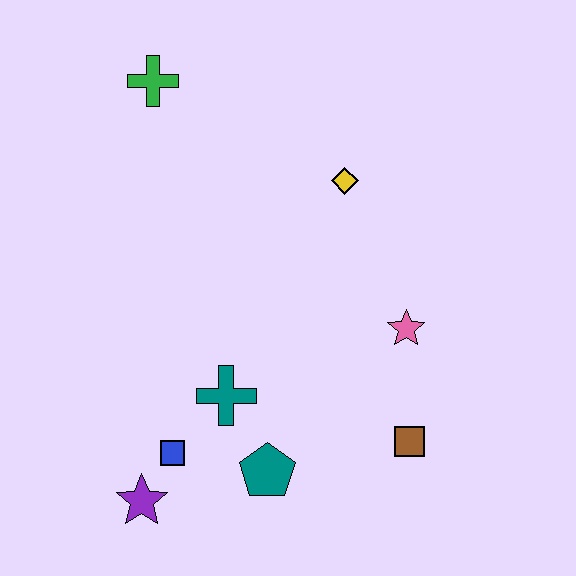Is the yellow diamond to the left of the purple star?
No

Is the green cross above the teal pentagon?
Yes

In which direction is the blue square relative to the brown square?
The blue square is to the left of the brown square.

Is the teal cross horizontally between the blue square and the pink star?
Yes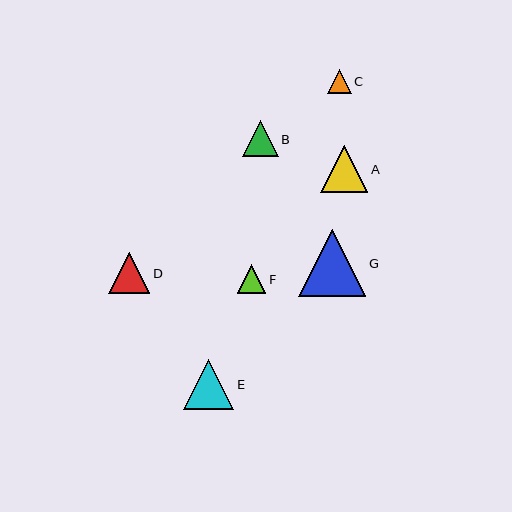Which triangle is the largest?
Triangle G is the largest with a size of approximately 67 pixels.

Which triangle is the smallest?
Triangle C is the smallest with a size of approximately 23 pixels.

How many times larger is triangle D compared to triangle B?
Triangle D is approximately 1.1 times the size of triangle B.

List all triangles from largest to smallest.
From largest to smallest: G, E, A, D, B, F, C.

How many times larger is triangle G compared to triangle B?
Triangle G is approximately 1.9 times the size of triangle B.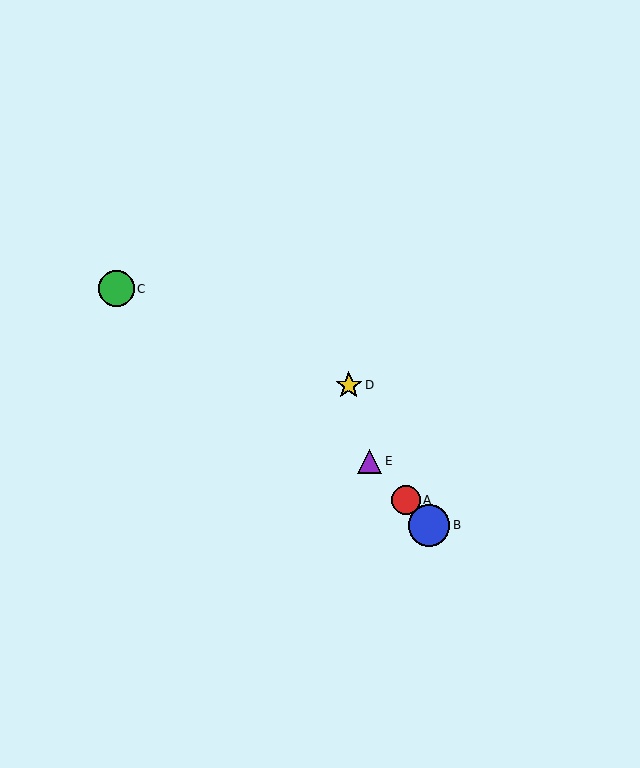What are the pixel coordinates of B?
Object B is at (429, 525).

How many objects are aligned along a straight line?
3 objects (A, B, E) are aligned along a straight line.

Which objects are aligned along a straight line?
Objects A, B, E are aligned along a straight line.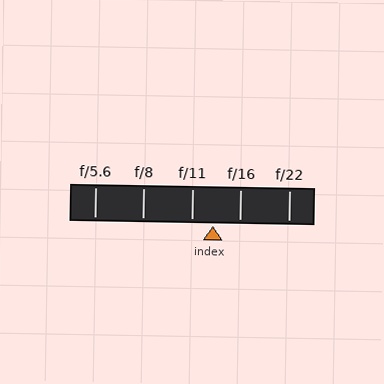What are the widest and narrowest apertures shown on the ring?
The widest aperture shown is f/5.6 and the narrowest is f/22.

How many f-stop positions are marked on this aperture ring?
There are 5 f-stop positions marked.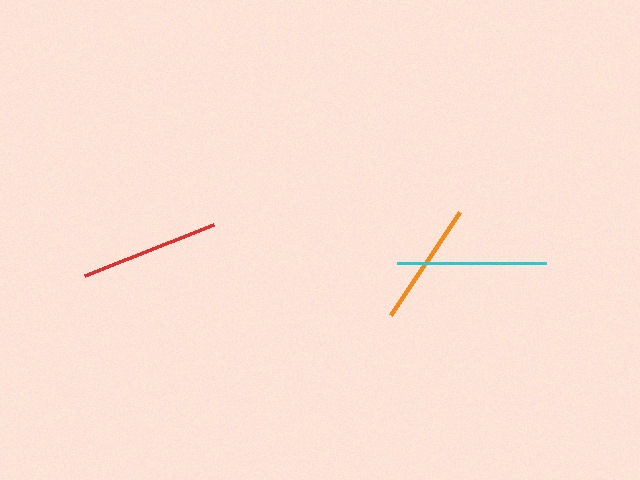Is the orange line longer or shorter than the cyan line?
The cyan line is longer than the orange line.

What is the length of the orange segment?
The orange segment is approximately 124 pixels long.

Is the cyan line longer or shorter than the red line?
The cyan line is longer than the red line.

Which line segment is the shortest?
The orange line is the shortest at approximately 124 pixels.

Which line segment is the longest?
The cyan line is the longest at approximately 149 pixels.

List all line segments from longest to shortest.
From longest to shortest: cyan, red, orange.